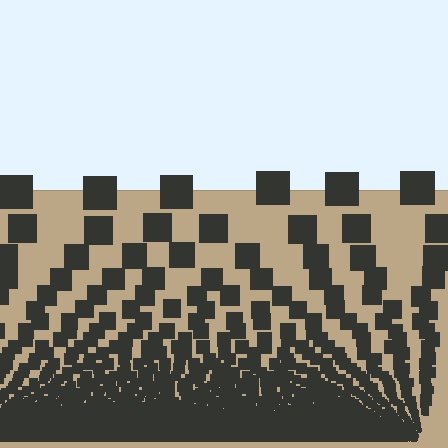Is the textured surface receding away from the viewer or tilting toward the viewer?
The surface appears to tilt toward the viewer. Texture elements get larger and sparser toward the top.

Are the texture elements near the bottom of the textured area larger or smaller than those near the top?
Smaller. The gradient is inverted — elements near the bottom are smaller and denser.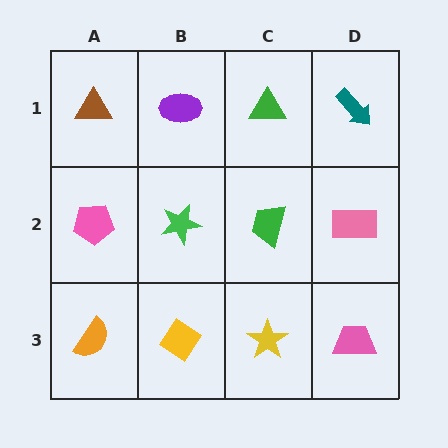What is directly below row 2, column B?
A yellow diamond.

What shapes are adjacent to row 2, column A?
A brown triangle (row 1, column A), an orange semicircle (row 3, column A), a green star (row 2, column B).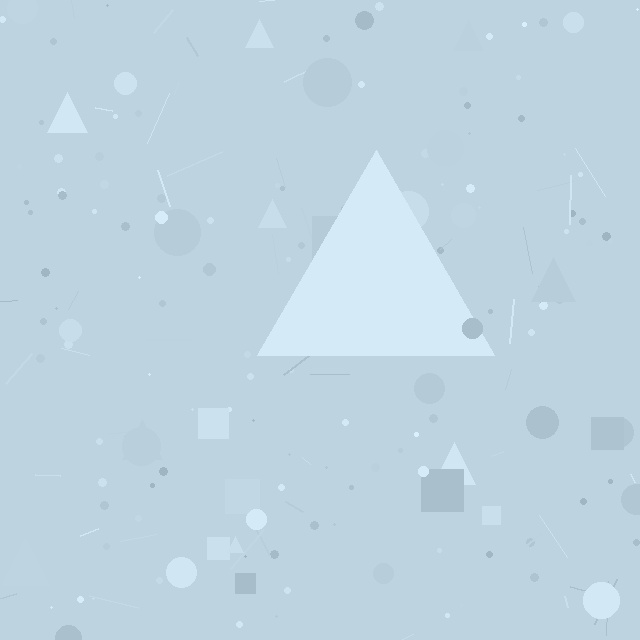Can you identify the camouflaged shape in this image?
The camouflaged shape is a triangle.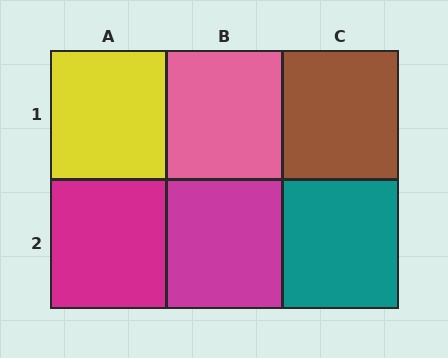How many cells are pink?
1 cell is pink.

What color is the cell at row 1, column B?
Pink.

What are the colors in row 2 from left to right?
Magenta, magenta, teal.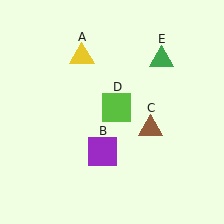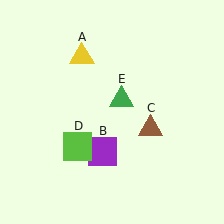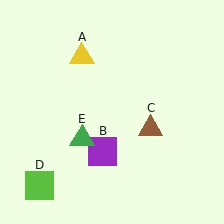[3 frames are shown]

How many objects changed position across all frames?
2 objects changed position: lime square (object D), green triangle (object E).